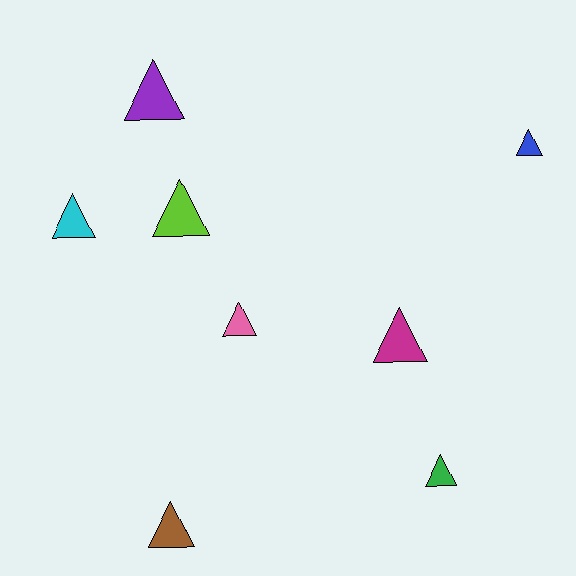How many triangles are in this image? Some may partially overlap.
There are 8 triangles.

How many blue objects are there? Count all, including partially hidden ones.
There is 1 blue object.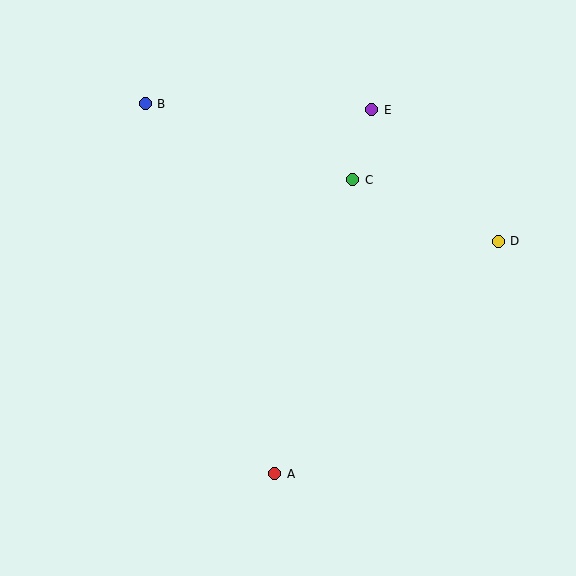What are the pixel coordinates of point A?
Point A is at (275, 474).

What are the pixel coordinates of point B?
Point B is at (145, 104).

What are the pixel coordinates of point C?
Point C is at (353, 180).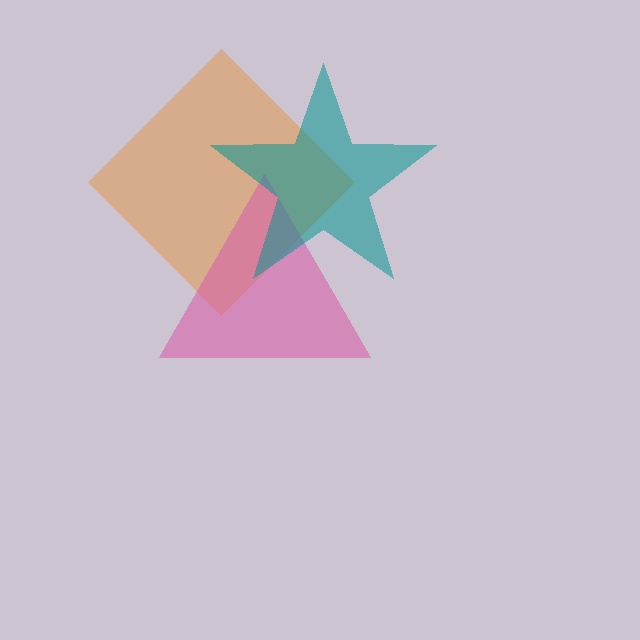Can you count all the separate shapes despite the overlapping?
Yes, there are 3 separate shapes.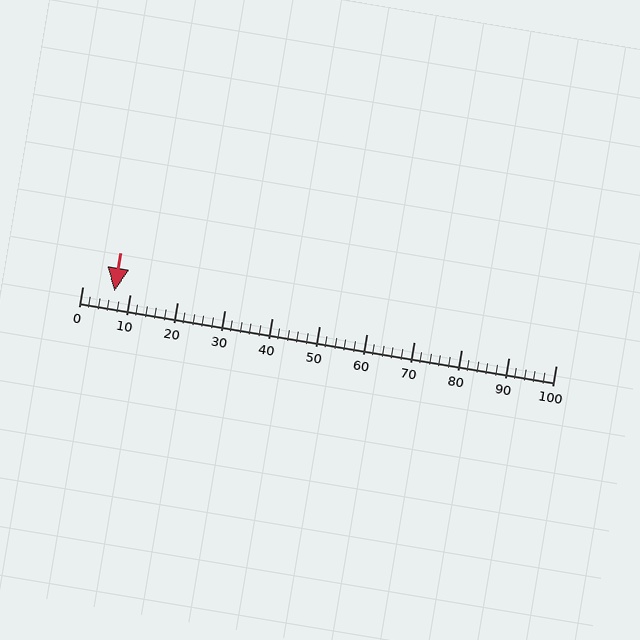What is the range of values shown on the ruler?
The ruler shows values from 0 to 100.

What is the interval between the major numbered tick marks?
The major tick marks are spaced 10 units apart.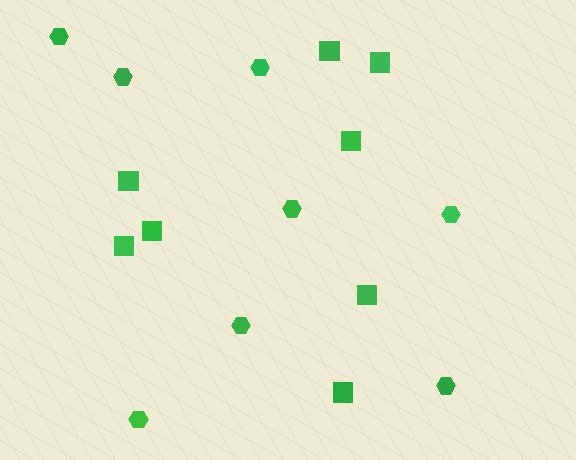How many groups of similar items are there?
There are 2 groups: one group of squares (8) and one group of hexagons (8).